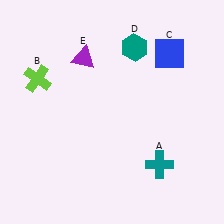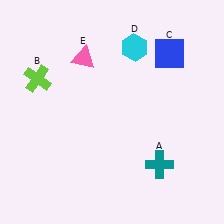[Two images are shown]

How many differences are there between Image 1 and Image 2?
There are 2 differences between the two images.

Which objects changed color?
D changed from teal to cyan. E changed from purple to pink.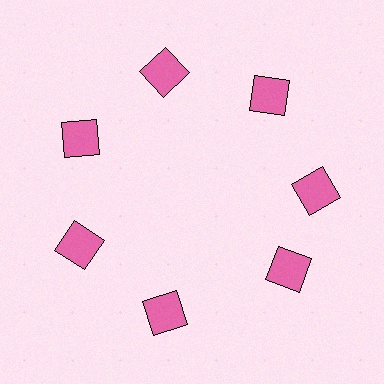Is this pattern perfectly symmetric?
No. The 7 pink squares are arranged in a ring, but one element near the 5 o'clock position is rotated out of alignment along the ring, breaking the 7-fold rotational symmetry.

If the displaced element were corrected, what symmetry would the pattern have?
It would have 7-fold rotational symmetry — the pattern would map onto itself every 51 degrees.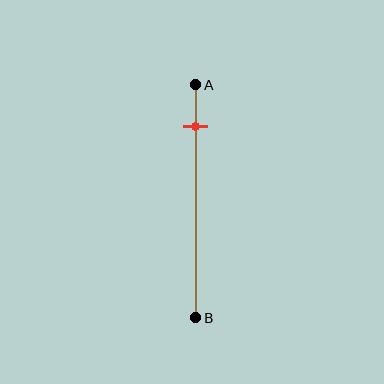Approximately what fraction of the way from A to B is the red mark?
The red mark is approximately 20% of the way from A to B.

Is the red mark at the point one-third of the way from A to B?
No, the mark is at about 20% from A, not at the 33% one-third point.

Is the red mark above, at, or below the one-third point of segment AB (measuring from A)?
The red mark is above the one-third point of segment AB.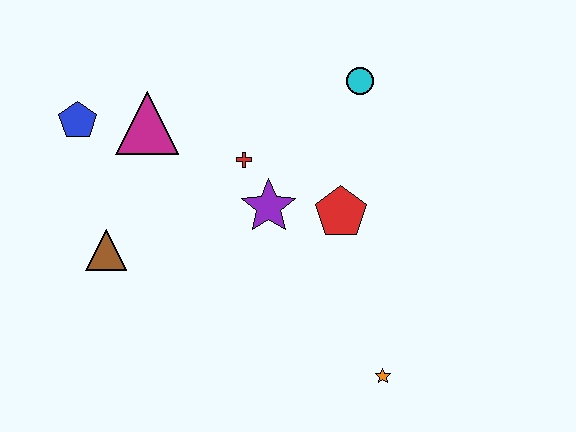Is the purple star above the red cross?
No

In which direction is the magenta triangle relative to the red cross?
The magenta triangle is to the left of the red cross.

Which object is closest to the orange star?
The red pentagon is closest to the orange star.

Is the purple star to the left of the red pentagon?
Yes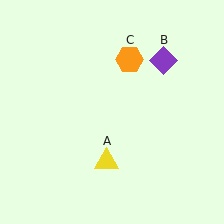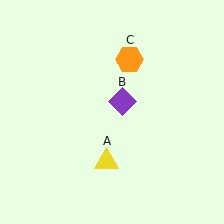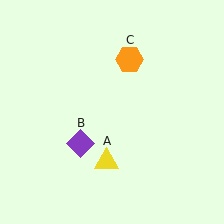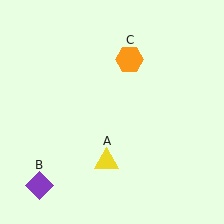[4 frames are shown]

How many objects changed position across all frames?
1 object changed position: purple diamond (object B).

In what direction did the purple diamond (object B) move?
The purple diamond (object B) moved down and to the left.